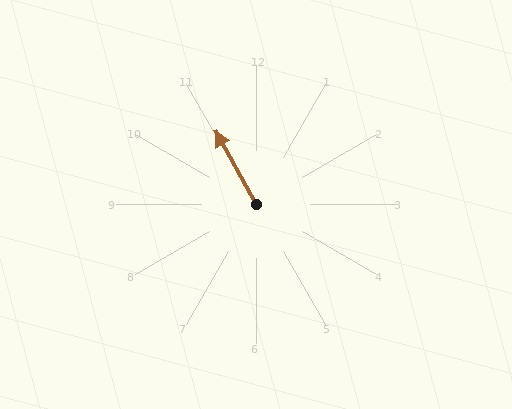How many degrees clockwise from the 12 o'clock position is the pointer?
Approximately 331 degrees.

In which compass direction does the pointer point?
Northwest.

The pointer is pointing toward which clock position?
Roughly 11 o'clock.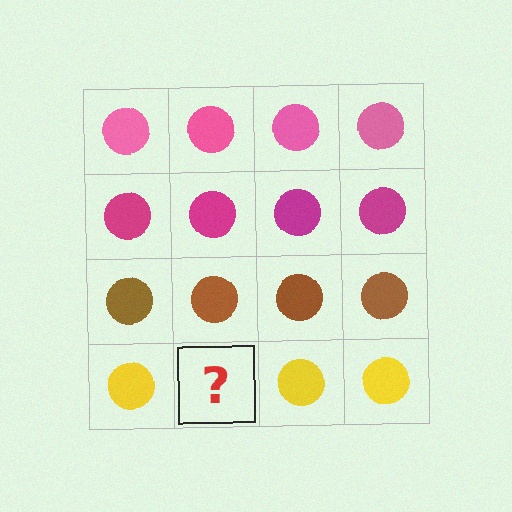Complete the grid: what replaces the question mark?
The question mark should be replaced with a yellow circle.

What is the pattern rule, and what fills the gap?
The rule is that each row has a consistent color. The gap should be filled with a yellow circle.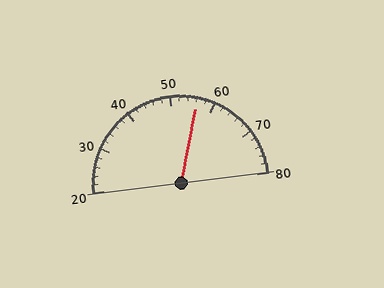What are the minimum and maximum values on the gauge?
The gauge ranges from 20 to 80.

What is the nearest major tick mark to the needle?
The nearest major tick mark is 60.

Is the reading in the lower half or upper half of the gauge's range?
The reading is in the upper half of the range (20 to 80).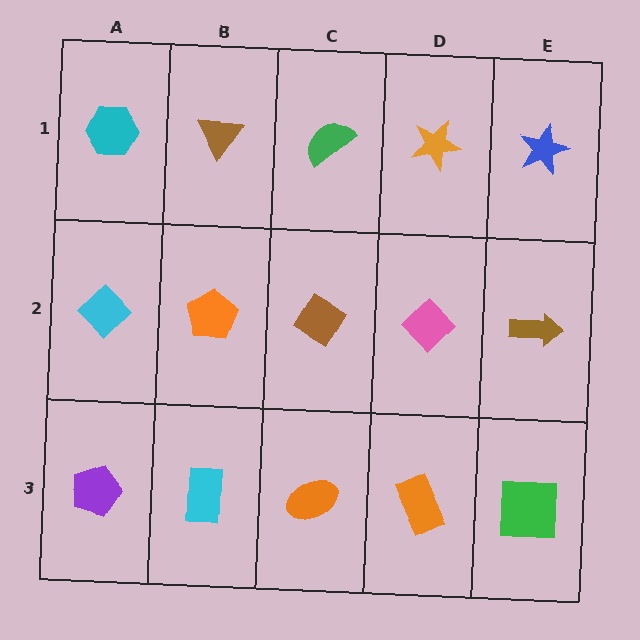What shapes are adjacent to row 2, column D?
An orange star (row 1, column D), an orange rectangle (row 3, column D), a brown diamond (row 2, column C), a brown arrow (row 2, column E).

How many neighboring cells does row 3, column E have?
2.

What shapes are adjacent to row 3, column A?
A cyan diamond (row 2, column A), a cyan rectangle (row 3, column B).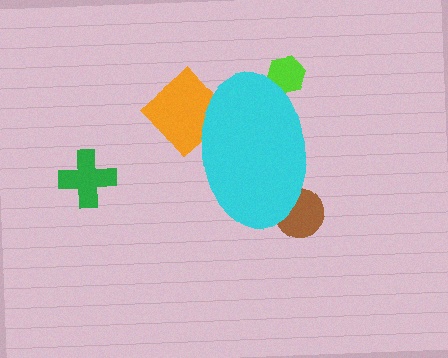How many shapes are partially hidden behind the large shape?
3 shapes are partially hidden.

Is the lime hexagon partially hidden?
Yes, the lime hexagon is partially hidden behind the cyan ellipse.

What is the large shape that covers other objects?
A cyan ellipse.